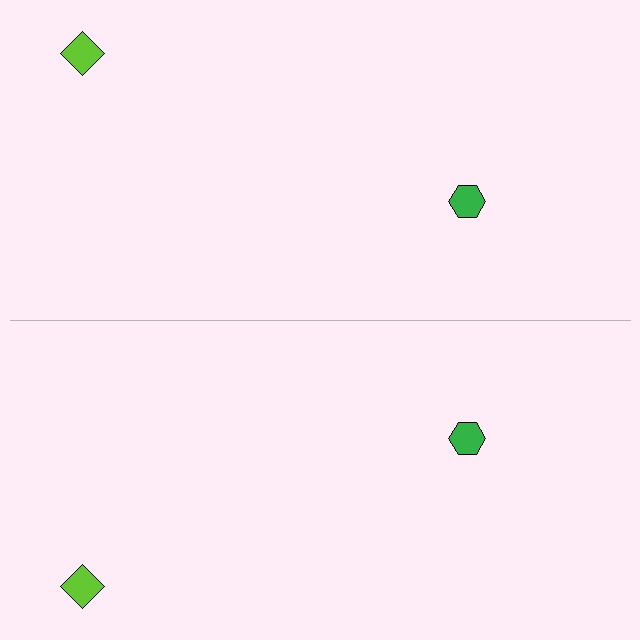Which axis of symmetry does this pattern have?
The pattern has a horizontal axis of symmetry running through the center of the image.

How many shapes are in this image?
There are 4 shapes in this image.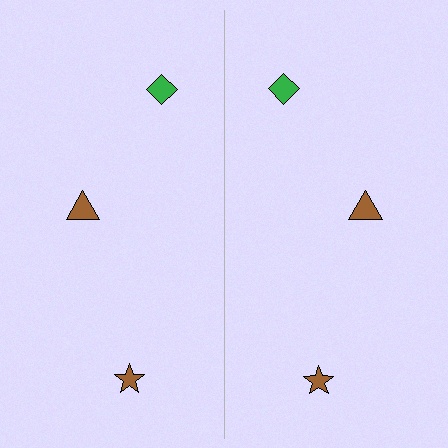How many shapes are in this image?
There are 6 shapes in this image.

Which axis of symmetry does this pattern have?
The pattern has a vertical axis of symmetry running through the center of the image.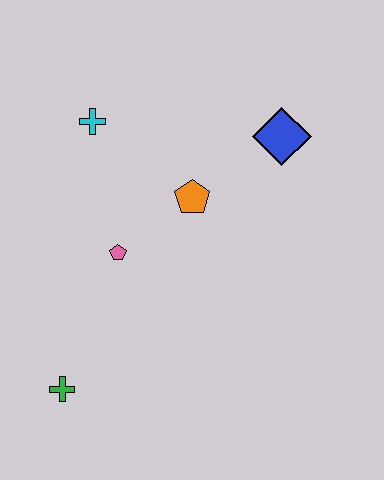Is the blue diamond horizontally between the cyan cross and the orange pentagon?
No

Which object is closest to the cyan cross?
The orange pentagon is closest to the cyan cross.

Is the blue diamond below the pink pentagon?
No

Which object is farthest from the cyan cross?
The green cross is farthest from the cyan cross.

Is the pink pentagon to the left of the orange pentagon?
Yes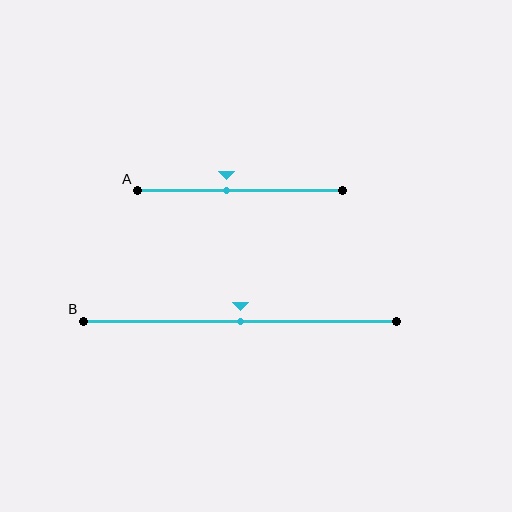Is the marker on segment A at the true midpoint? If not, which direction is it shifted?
No, the marker on segment A is shifted to the left by about 7% of the segment length.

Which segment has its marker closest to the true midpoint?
Segment B has its marker closest to the true midpoint.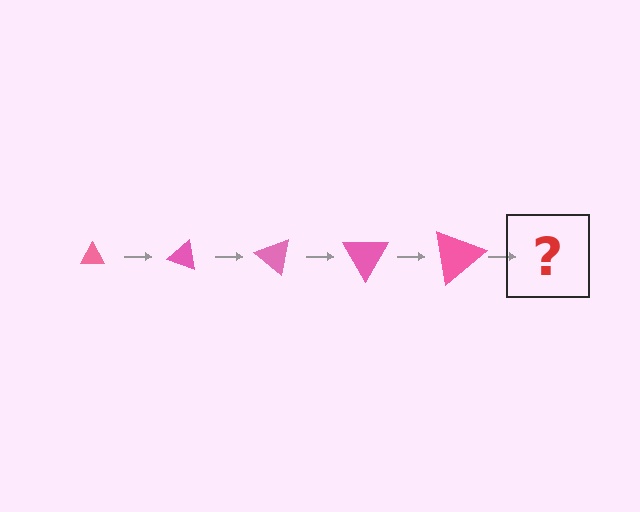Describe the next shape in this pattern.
It should be a triangle, larger than the previous one and rotated 100 degrees from the start.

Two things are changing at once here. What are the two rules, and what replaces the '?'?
The two rules are that the triangle grows larger each step and it rotates 20 degrees each step. The '?' should be a triangle, larger than the previous one and rotated 100 degrees from the start.